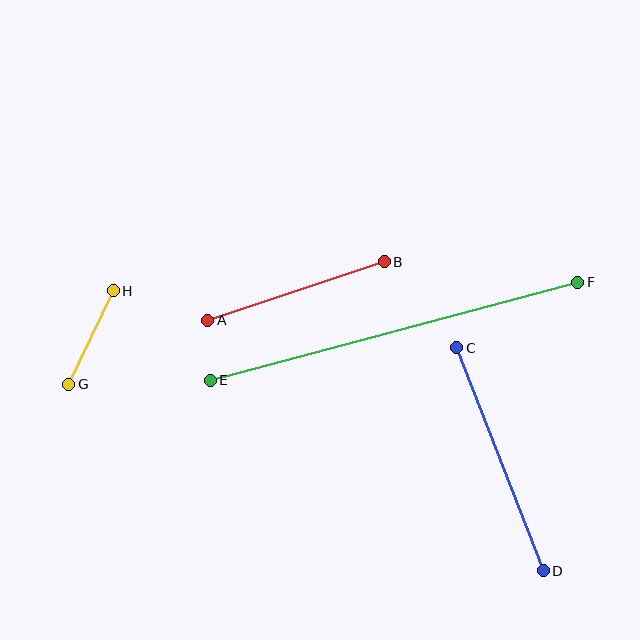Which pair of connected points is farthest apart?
Points E and F are farthest apart.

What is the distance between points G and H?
The distance is approximately 104 pixels.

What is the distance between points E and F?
The distance is approximately 380 pixels.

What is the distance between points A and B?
The distance is approximately 186 pixels.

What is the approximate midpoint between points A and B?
The midpoint is at approximately (296, 291) pixels.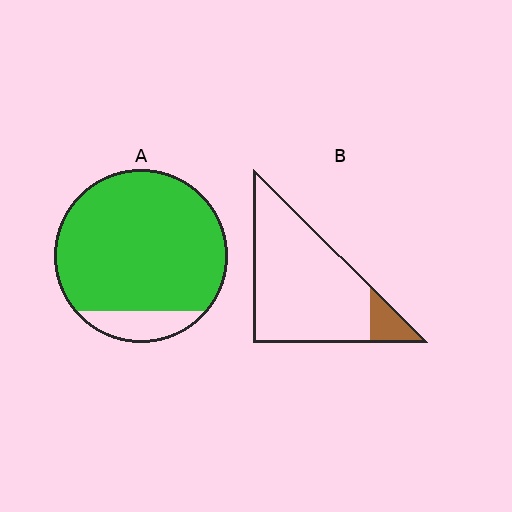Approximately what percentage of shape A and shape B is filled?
A is approximately 85% and B is approximately 10%.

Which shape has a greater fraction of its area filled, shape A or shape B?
Shape A.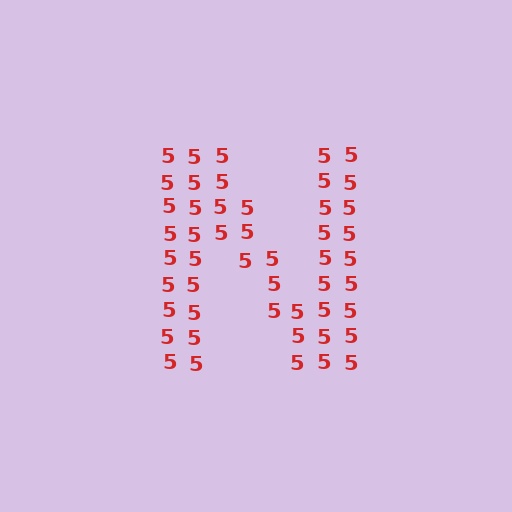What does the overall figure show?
The overall figure shows the letter N.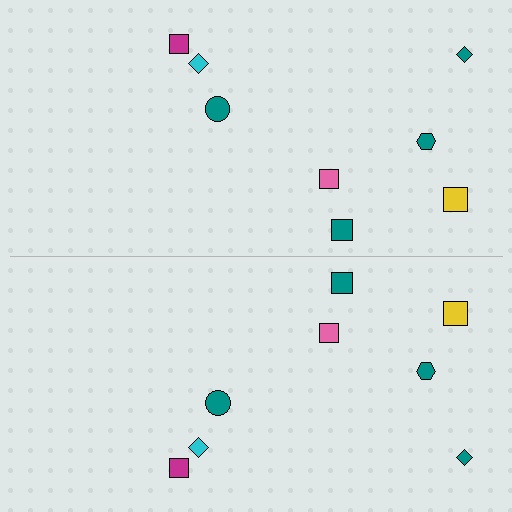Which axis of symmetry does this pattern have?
The pattern has a horizontal axis of symmetry running through the center of the image.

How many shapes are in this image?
There are 16 shapes in this image.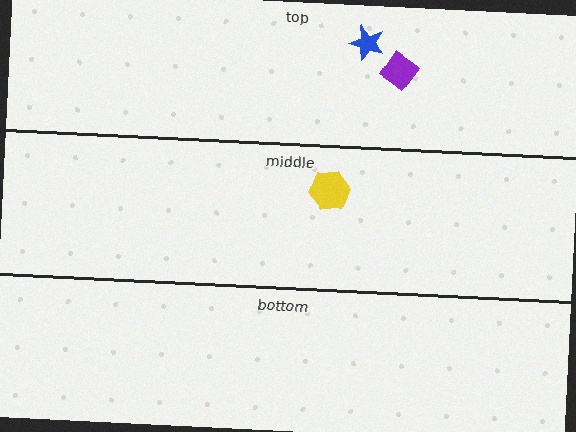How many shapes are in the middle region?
1.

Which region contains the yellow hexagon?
The middle region.